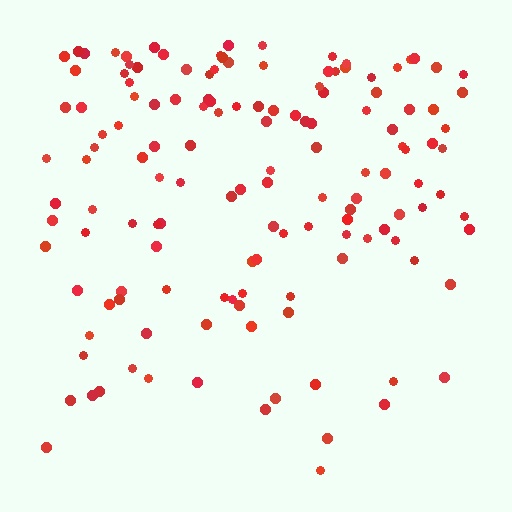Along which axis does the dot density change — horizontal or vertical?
Vertical.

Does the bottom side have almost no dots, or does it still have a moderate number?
Still a moderate number, just noticeably fewer than the top.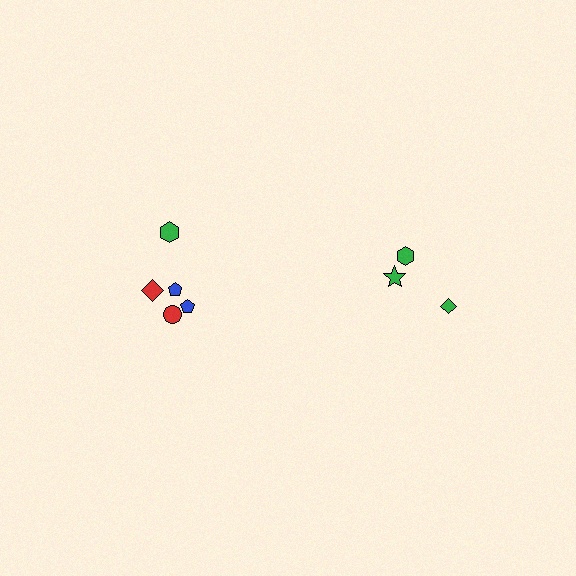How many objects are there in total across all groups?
There are 8 objects.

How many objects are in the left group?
There are 5 objects.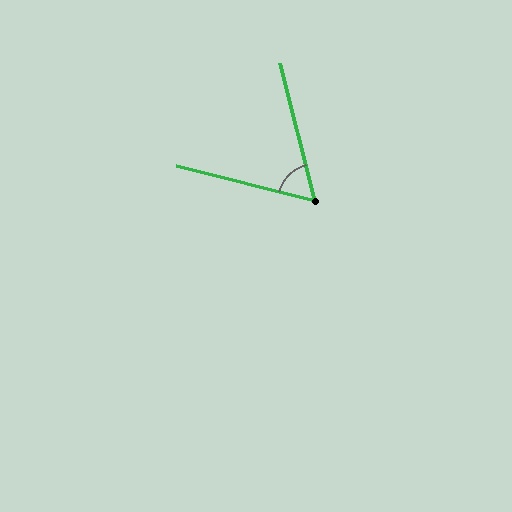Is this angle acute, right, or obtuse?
It is acute.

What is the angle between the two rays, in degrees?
Approximately 62 degrees.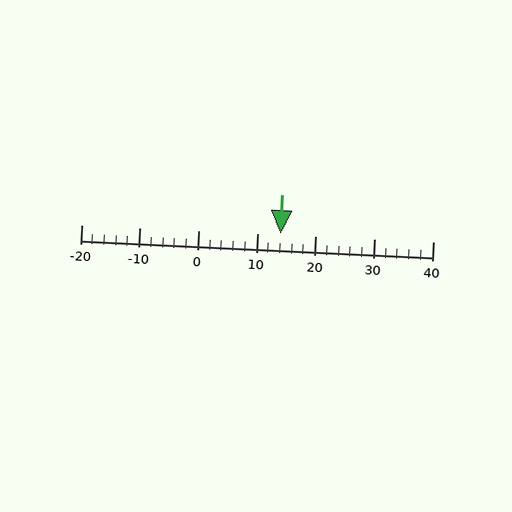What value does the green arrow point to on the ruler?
The green arrow points to approximately 14.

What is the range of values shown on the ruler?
The ruler shows values from -20 to 40.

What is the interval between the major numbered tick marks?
The major tick marks are spaced 10 units apart.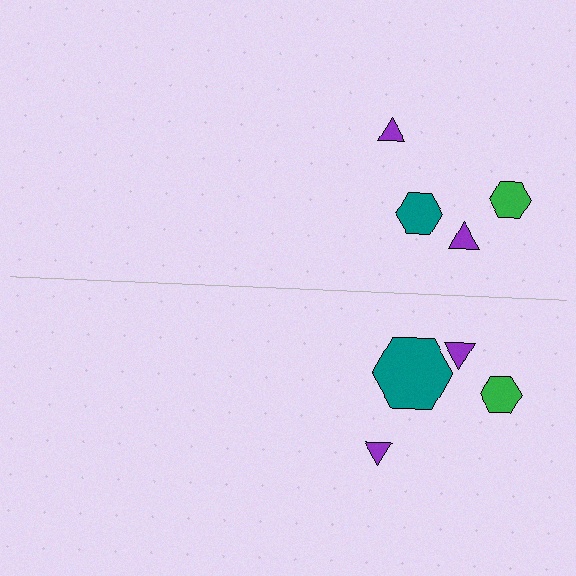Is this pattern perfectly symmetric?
No, the pattern is not perfectly symmetric. The teal hexagon on the bottom side has a different size than its mirror counterpart.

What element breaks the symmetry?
The teal hexagon on the bottom side has a different size than its mirror counterpart.